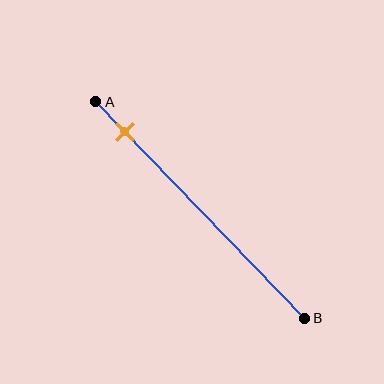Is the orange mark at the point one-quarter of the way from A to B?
No, the mark is at about 15% from A, not at the 25% one-quarter point.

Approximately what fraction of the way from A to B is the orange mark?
The orange mark is approximately 15% of the way from A to B.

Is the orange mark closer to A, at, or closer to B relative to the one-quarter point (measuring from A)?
The orange mark is closer to point A than the one-quarter point of segment AB.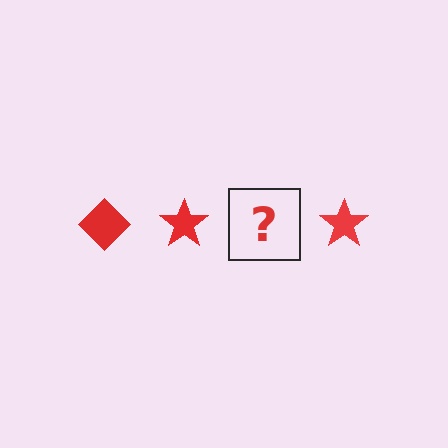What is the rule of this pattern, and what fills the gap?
The rule is that the pattern cycles through diamond, star shapes in red. The gap should be filled with a red diamond.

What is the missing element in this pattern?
The missing element is a red diamond.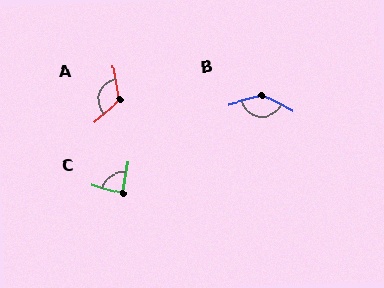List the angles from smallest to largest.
C (83°), A (120°), B (137°).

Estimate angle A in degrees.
Approximately 120 degrees.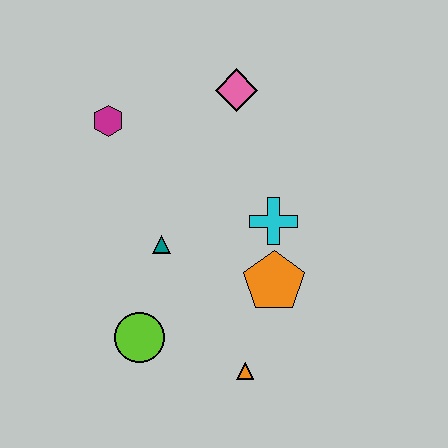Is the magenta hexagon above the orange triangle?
Yes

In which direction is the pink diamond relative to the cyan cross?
The pink diamond is above the cyan cross.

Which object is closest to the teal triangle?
The lime circle is closest to the teal triangle.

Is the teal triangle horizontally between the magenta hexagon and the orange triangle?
Yes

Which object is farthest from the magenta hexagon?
The orange triangle is farthest from the magenta hexagon.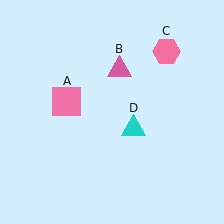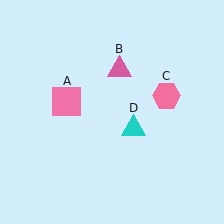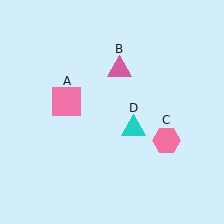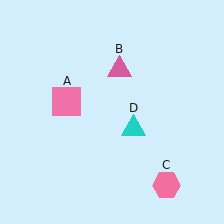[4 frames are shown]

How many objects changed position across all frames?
1 object changed position: pink hexagon (object C).